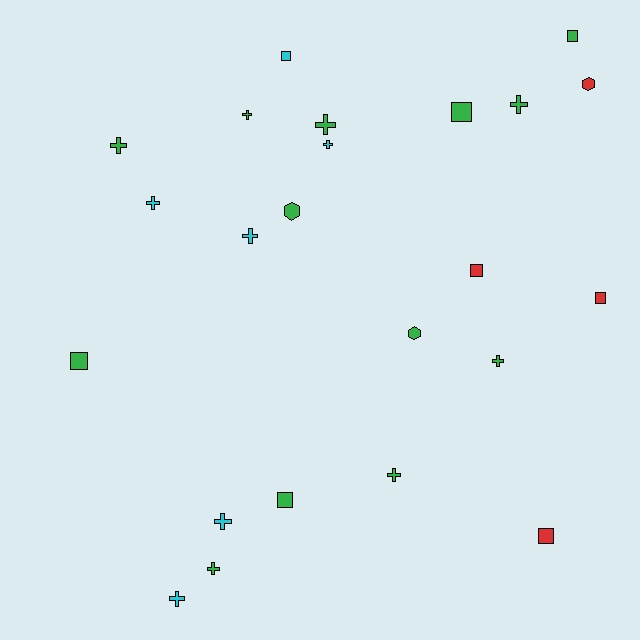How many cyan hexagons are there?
There are no cyan hexagons.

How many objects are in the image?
There are 23 objects.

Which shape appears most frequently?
Cross, with 12 objects.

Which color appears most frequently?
Green, with 13 objects.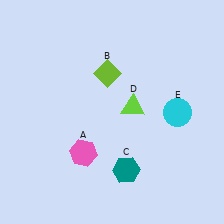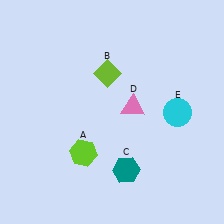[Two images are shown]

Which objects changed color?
A changed from pink to lime. D changed from lime to pink.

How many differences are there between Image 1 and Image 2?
There are 2 differences between the two images.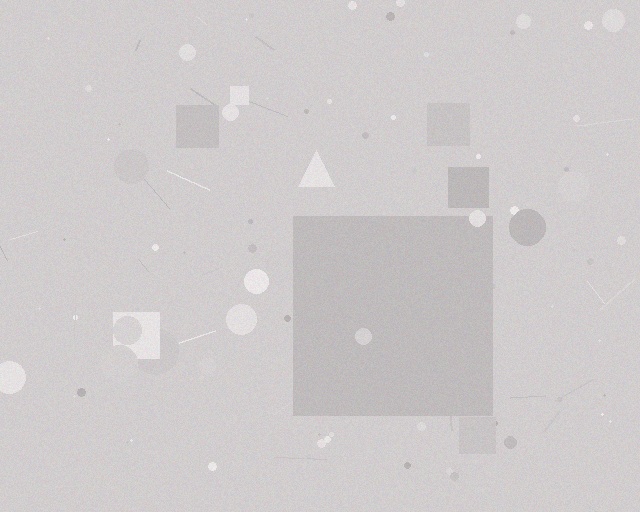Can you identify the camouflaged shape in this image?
The camouflaged shape is a square.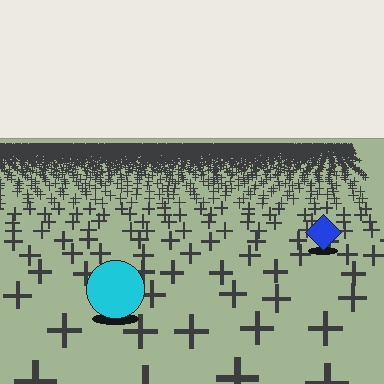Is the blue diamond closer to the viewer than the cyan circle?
No. The cyan circle is closer — you can tell from the texture gradient: the ground texture is coarser near it.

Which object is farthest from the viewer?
The blue diamond is farthest from the viewer. It appears smaller and the ground texture around it is denser.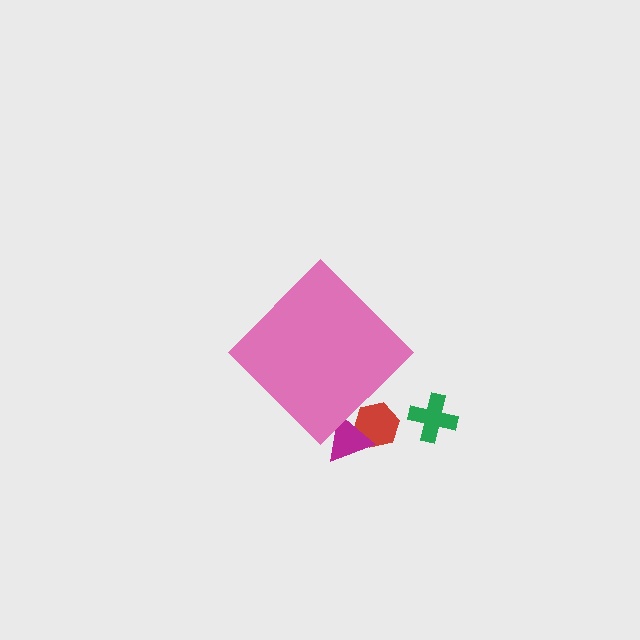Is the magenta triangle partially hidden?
Yes, the magenta triangle is partially hidden behind the pink diamond.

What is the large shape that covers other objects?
A pink diamond.